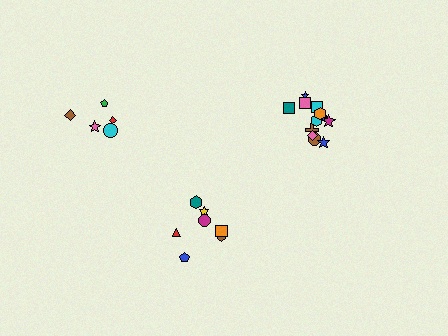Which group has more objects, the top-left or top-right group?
The top-right group.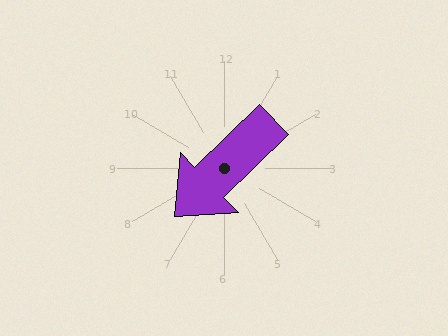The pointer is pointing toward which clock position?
Roughly 8 o'clock.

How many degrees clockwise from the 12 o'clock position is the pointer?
Approximately 226 degrees.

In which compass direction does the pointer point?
Southwest.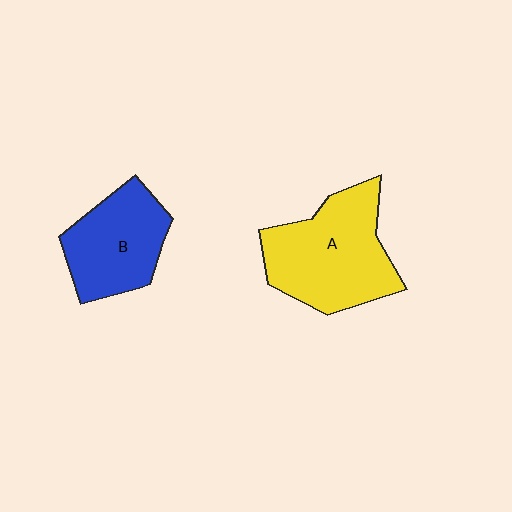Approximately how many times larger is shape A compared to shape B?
Approximately 1.4 times.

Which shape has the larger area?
Shape A (yellow).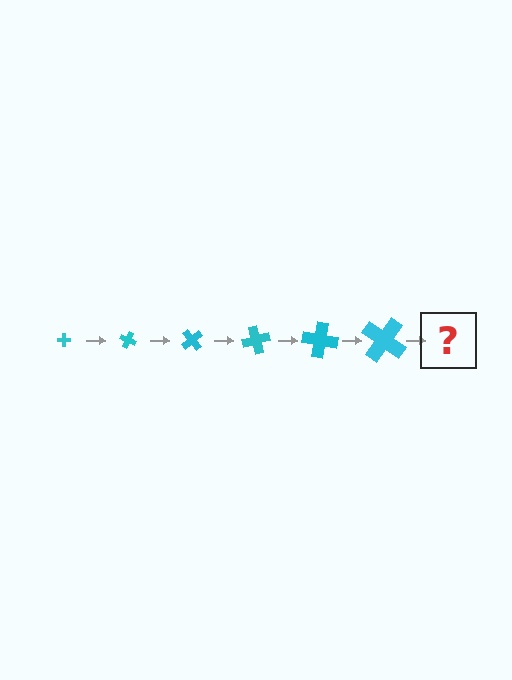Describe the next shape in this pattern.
It should be a cross, larger than the previous one and rotated 150 degrees from the start.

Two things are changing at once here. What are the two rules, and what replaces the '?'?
The two rules are that the cross grows larger each step and it rotates 25 degrees each step. The '?' should be a cross, larger than the previous one and rotated 150 degrees from the start.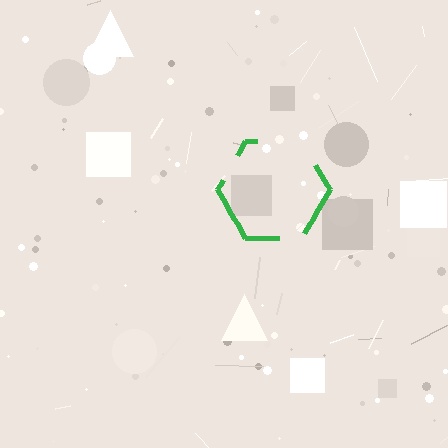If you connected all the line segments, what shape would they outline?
They would outline a hexagon.